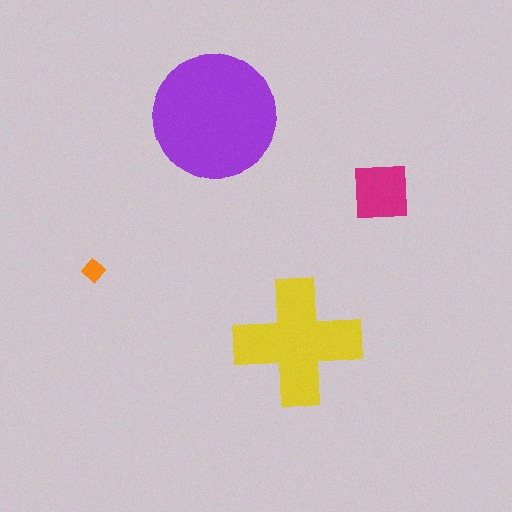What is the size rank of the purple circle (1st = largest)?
1st.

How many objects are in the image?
There are 4 objects in the image.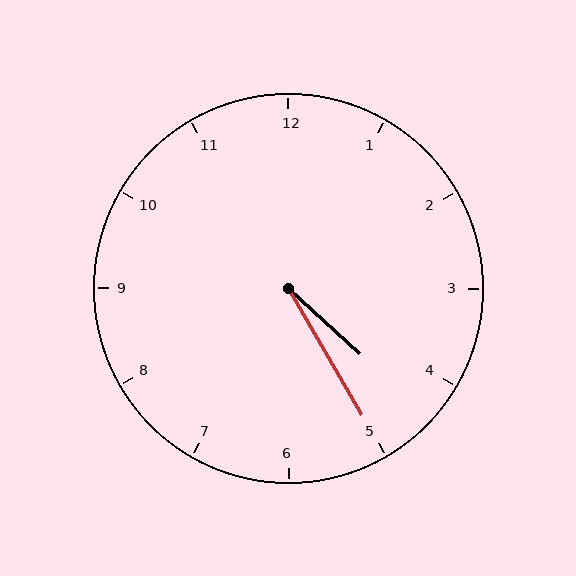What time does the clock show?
4:25.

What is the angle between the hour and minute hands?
Approximately 18 degrees.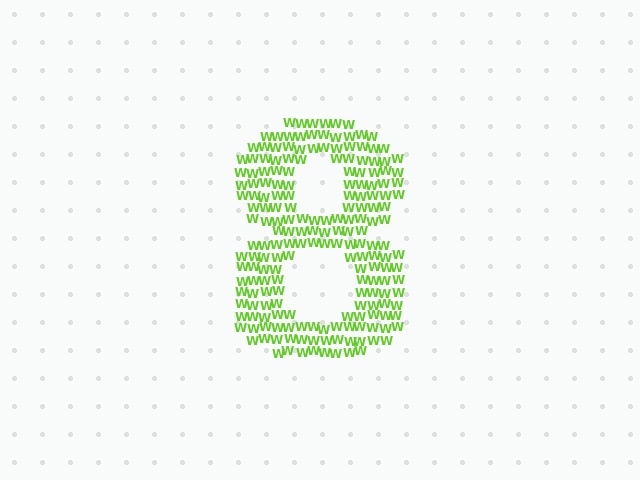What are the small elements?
The small elements are letter W's.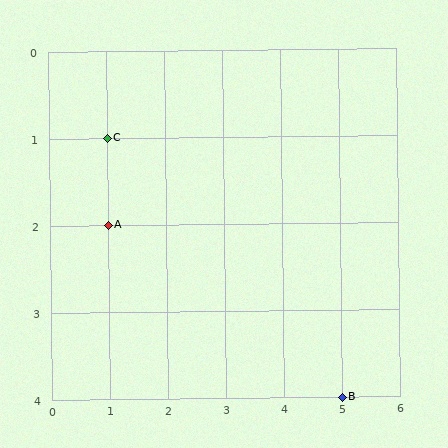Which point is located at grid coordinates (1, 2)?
Point A is at (1, 2).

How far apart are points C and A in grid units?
Points C and A are 1 row apart.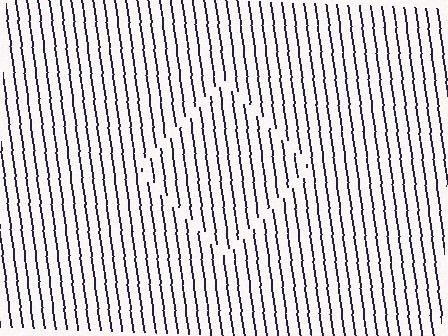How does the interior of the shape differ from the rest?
The interior of the shape contains the same grating, shifted by half a period — the contour is defined by the phase discontinuity where line-ends from the inner and outer gratings abut.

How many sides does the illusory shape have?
4 sides — the line-ends trace a square.